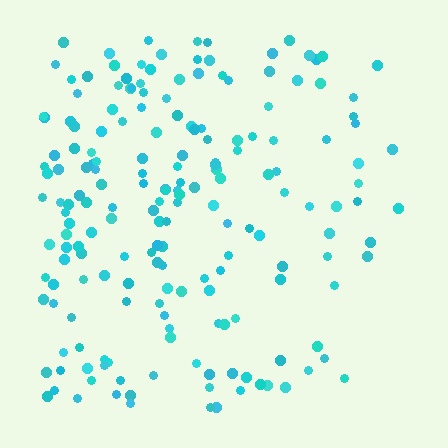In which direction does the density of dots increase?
From right to left, with the left side densest.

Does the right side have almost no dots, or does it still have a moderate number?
Still a moderate number, just noticeably fewer than the left.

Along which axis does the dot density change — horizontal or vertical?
Horizontal.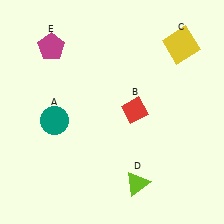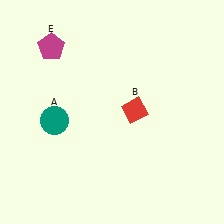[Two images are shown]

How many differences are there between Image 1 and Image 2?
There are 2 differences between the two images.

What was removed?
The lime triangle (D), the yellow square (C) were removed in Image 2.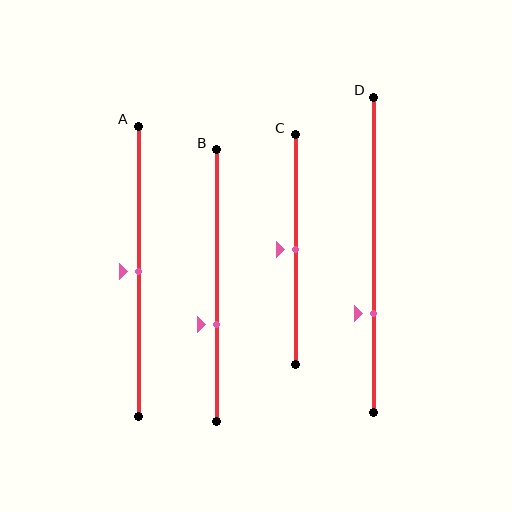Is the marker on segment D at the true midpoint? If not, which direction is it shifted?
No, the marker on segment D is shifted downward by about 19% of the segment length.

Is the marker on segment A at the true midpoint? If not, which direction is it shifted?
Yes, the marker on segment A is at the true midpoint.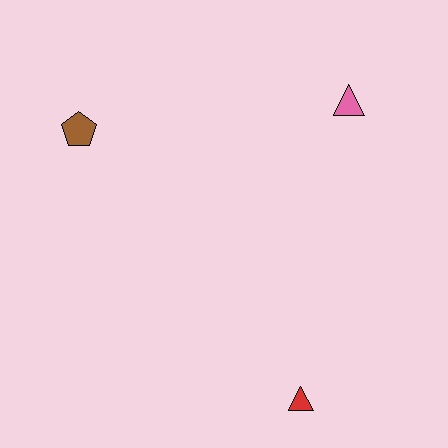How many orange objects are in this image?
There are no orange objects.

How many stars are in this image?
There are no stars.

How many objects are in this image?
There are 3 objects.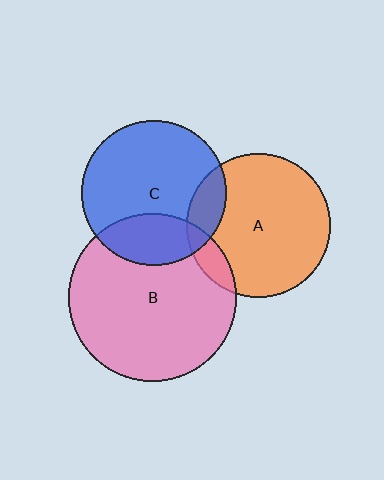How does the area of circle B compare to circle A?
Approximately 1.4 times.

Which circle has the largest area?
Circle B (pink).